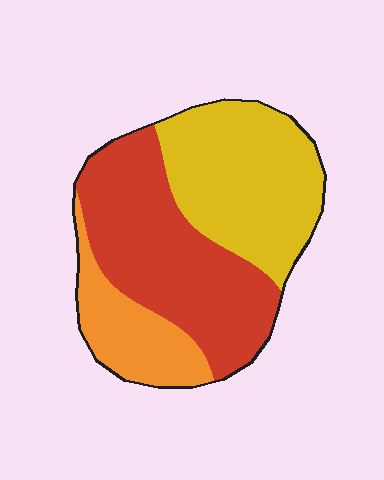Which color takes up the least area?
Orange, at roughly 20%.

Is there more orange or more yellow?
Yellow.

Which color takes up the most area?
Red, at roughly 45%.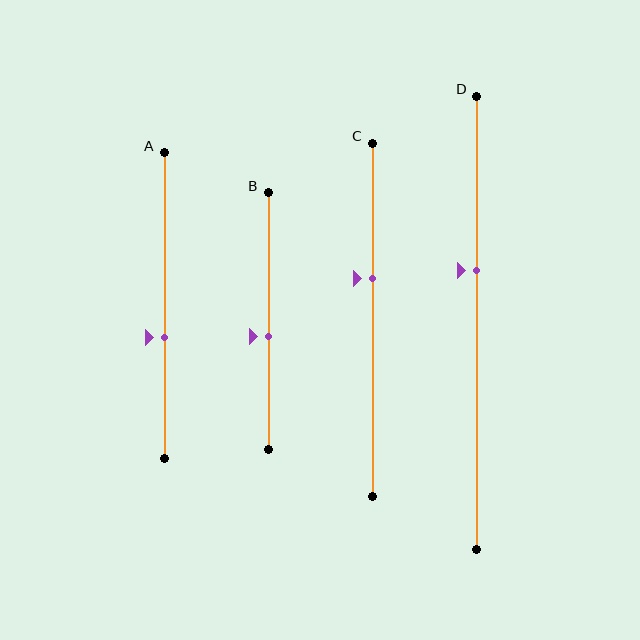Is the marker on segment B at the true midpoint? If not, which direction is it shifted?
No, the marker on segment B is shifted downward by about 6% of the segment length.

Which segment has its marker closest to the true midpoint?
Segment B has its marker closest to the true midpoint.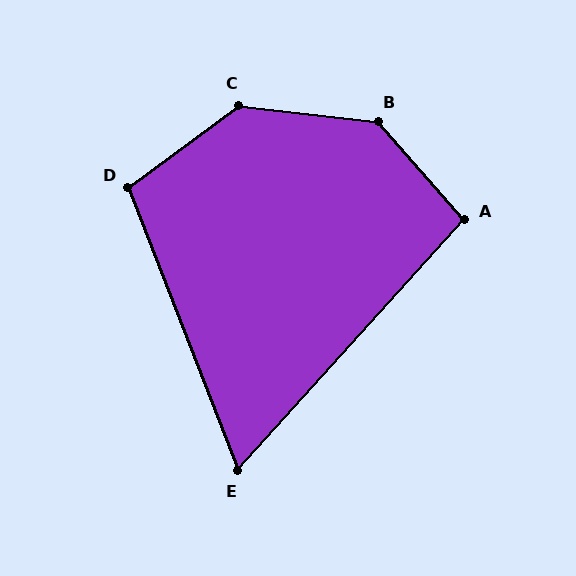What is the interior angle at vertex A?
Approximately 97 degrees (obtuse).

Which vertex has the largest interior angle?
B, at approximately 138 degrees.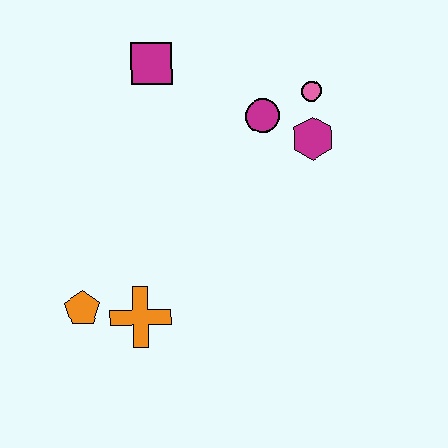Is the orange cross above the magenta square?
No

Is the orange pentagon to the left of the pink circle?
Yes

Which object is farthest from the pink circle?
The orange pentagon is farthest from the pink circle.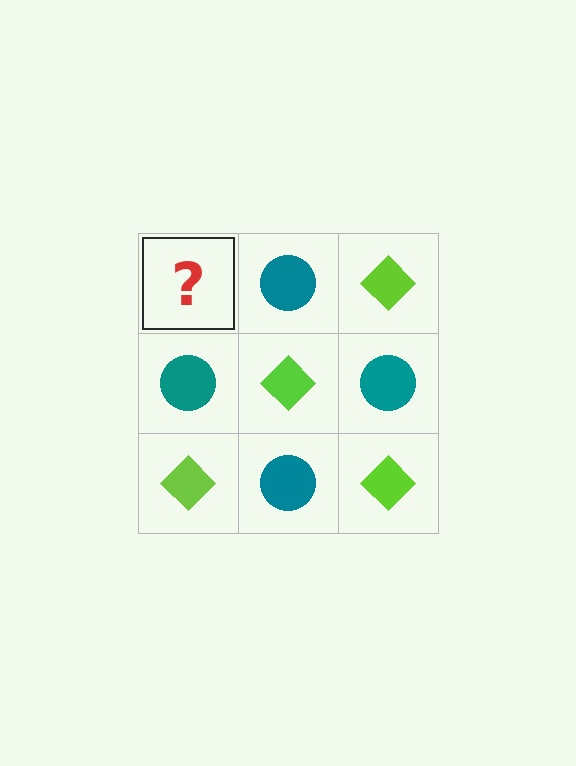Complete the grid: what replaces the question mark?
The question mark should be replaced with a lime diamond.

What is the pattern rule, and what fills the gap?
The rule is that it alternates lime diamond and teal circle in a checkerboard pattern. The gap should be filled with a lime diamond.